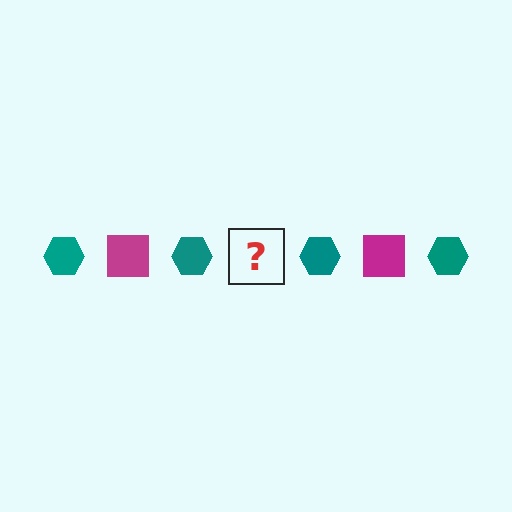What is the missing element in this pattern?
The missing element is a magenta square.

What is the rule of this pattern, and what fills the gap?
The rule is that the pattern alternates between teal hexagon and magenta square. The gap should be filled with a magenta square.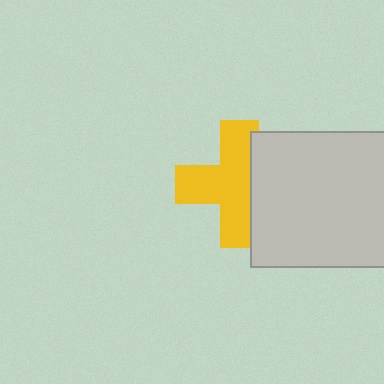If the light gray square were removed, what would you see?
You would see the complete yellow cross.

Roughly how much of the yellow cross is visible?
Most of it is visible (roughly 67%).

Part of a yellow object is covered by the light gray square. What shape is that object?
It is a cross.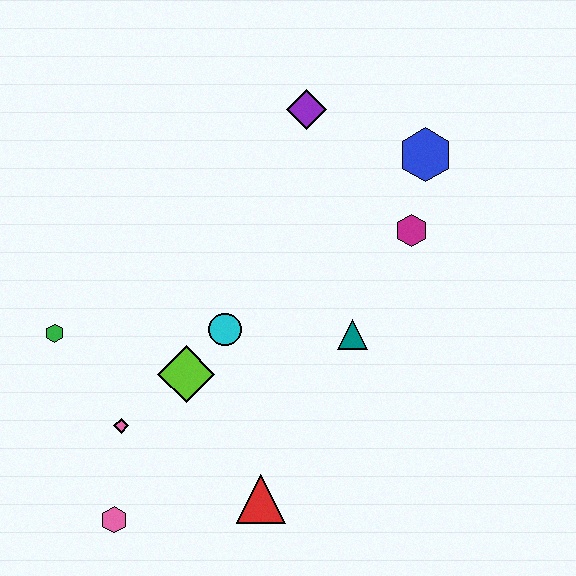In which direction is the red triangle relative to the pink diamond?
The red triangle is to the right of the pink diamond.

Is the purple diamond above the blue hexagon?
Yes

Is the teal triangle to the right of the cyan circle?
Yes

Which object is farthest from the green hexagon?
The blue hexagon is farthest from the green hexagon.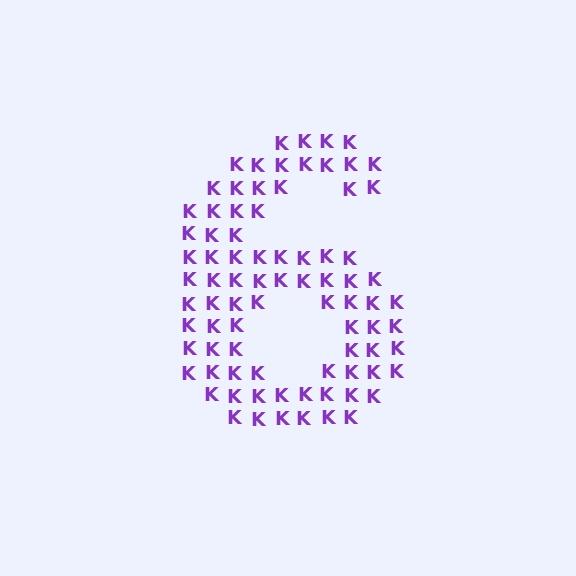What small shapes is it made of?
It is made of small letter K's.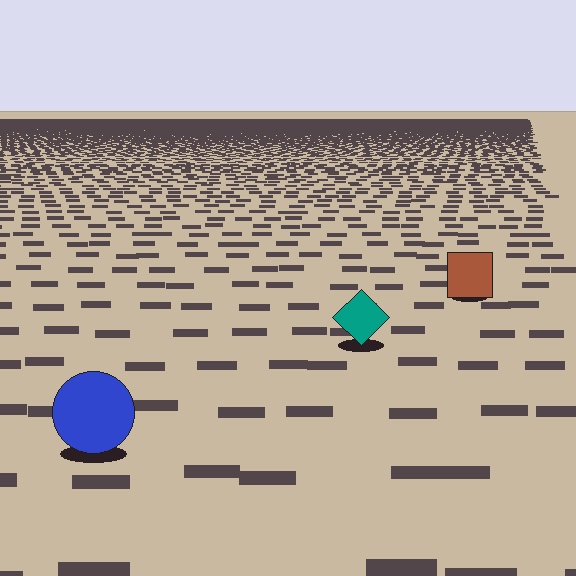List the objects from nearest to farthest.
From nearest to farthest: the blue circle, the teal diamond, the brown square.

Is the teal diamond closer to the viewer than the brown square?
Yes. The teal diamond is closer — you can tell from the texture gradient: the ground texture is coarser near it.